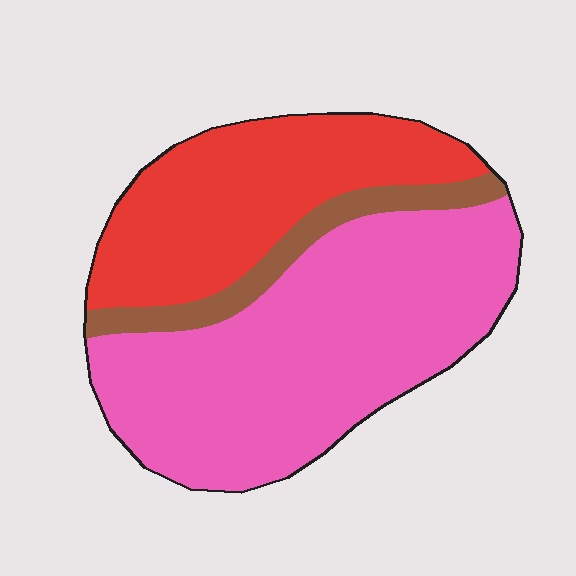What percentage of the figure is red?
Red takes up between a quarter and a half of the figure.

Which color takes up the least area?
Brown, at roughly 10%.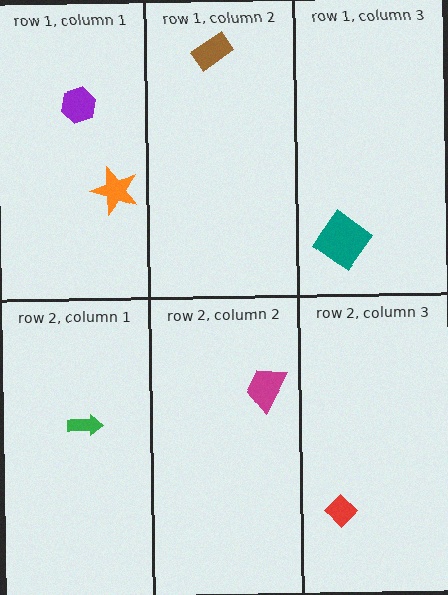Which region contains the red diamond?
The row 2, column 3 region.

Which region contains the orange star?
The row 1, column 1 region.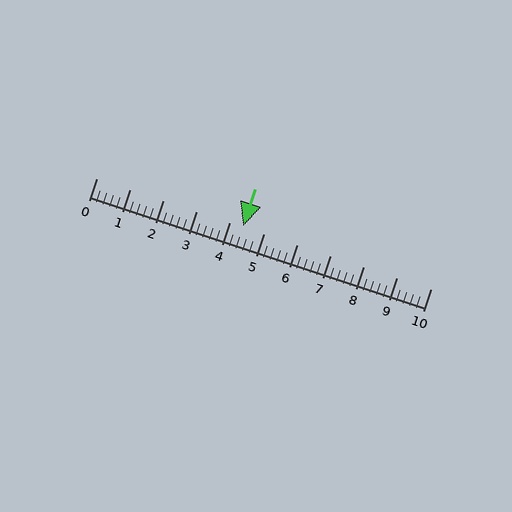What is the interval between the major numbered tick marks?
The major tick marks are spaced 1 units apart.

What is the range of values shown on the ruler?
The ruler shows values from 0 to 10.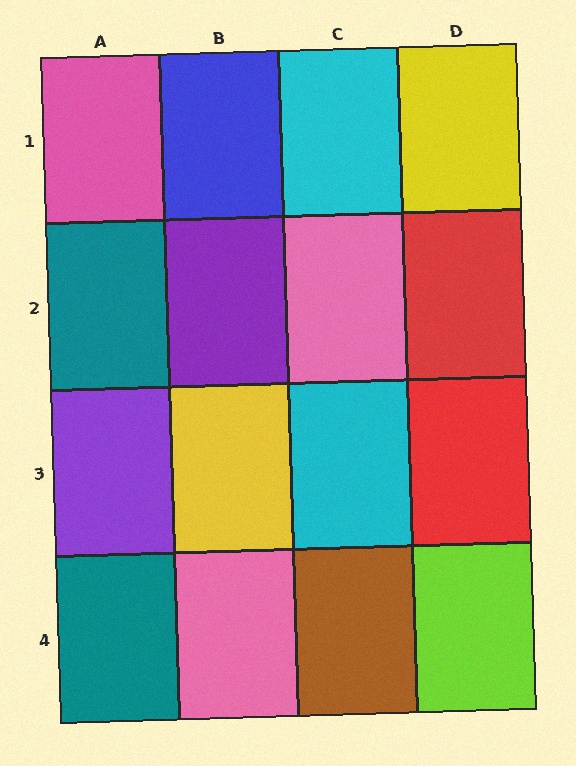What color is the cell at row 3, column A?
Purple.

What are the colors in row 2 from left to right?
Teal, purple, pink, red.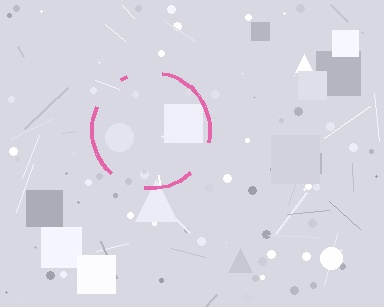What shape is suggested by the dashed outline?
The dashed outline suggests a circle.